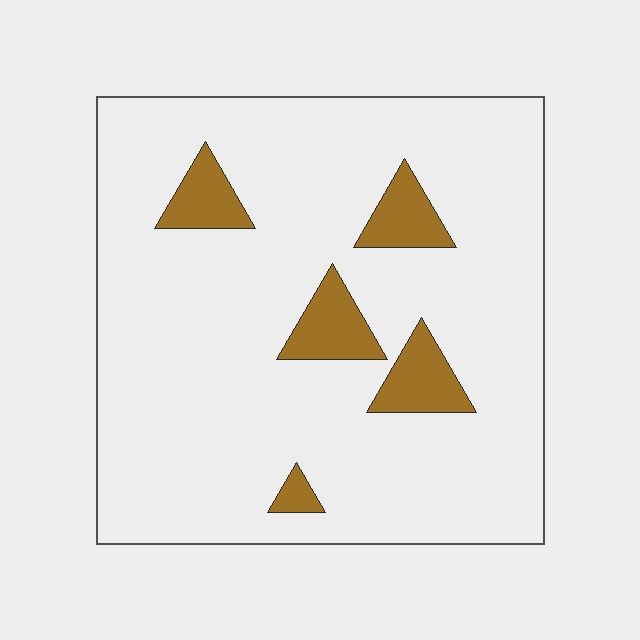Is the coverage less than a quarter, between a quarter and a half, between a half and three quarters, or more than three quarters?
Less than a quarter.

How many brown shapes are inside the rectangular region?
5.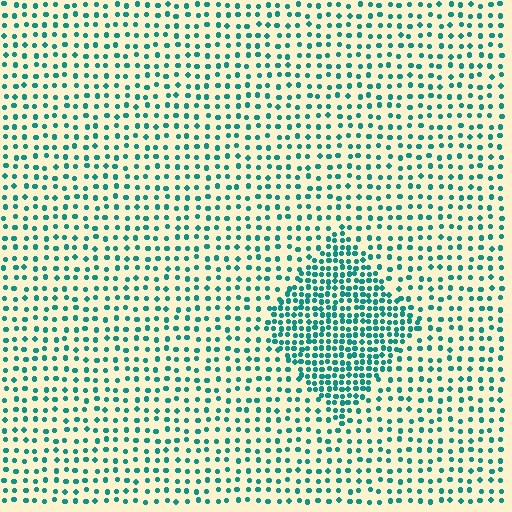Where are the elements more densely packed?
The elements are more densely packed inside the diamond boundary.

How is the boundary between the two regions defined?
The boundary is defined by a change in element density (approximately 2.2x ratio). All elements are the same color, size, and shape.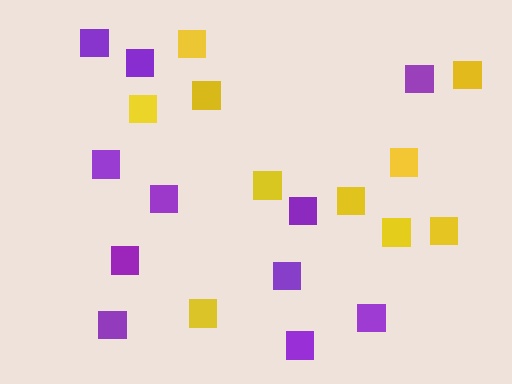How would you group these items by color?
There are 2 groups: one group of yellow squares (10) and one group of purple squares (11).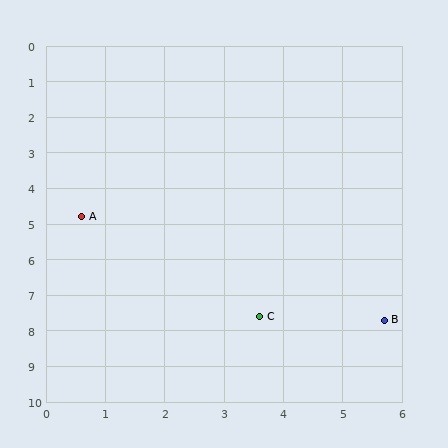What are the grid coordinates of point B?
Point B is at approximately (5.7, 7.7).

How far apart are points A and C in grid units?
Points A and C are about 4.1 grid units apart.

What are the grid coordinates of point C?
Point C is at approximately (3.6, 7.6).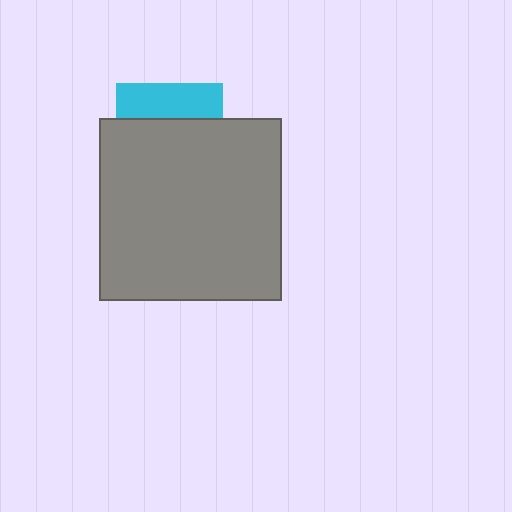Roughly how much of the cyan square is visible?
A small part of it is visible (roughly 32%).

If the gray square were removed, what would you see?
You would see the complete cyan square.